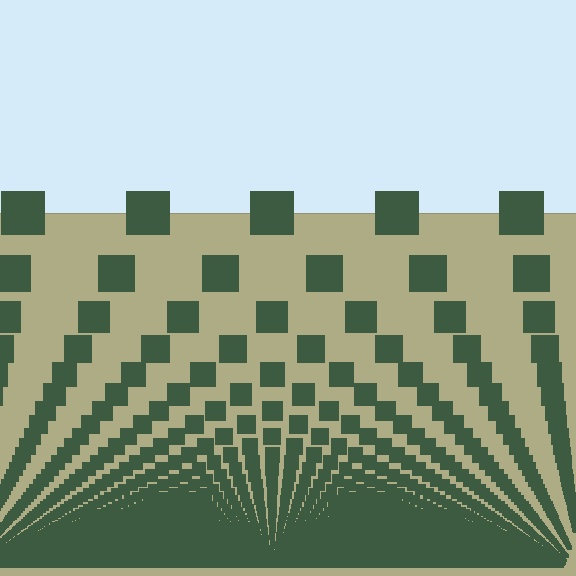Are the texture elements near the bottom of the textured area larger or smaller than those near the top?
Smaller. The gradient is inverted — elements near the bottom are smaller and denser.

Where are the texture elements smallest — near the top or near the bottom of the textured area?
Near the bottom.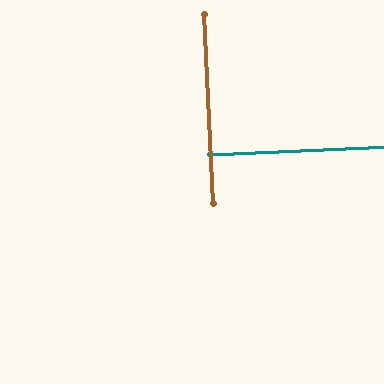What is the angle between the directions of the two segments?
Approximately 90 degrees.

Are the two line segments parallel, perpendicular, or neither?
Perpendicular — they meet at approximately 90°.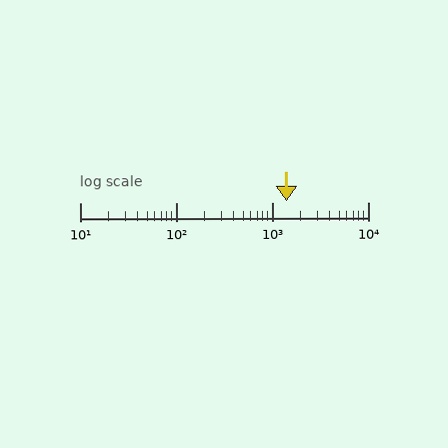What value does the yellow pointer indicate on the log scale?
The pointer indicates approximately 1400.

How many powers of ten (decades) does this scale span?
The scale spans 3 decades, from 10 to 10000.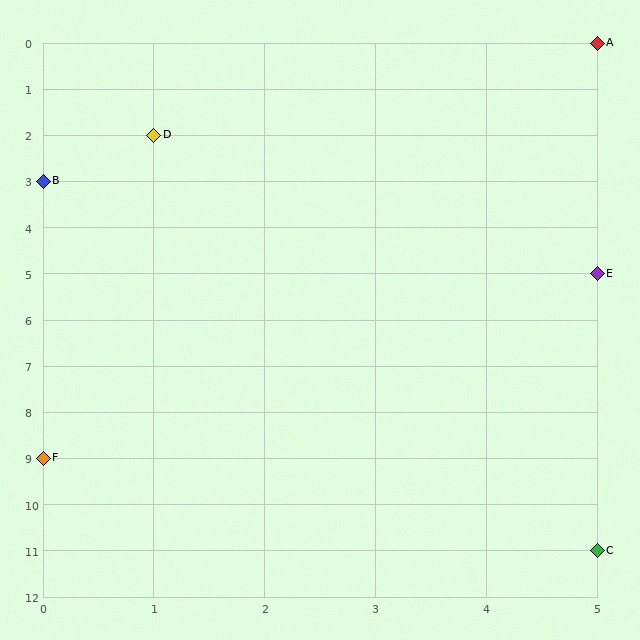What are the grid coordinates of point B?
Point B is at grid coordinates (0, 3).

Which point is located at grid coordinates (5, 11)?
Point C is at (5, 11).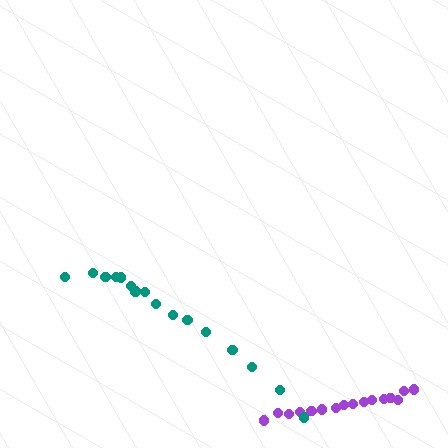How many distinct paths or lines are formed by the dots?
There are 2 distinct paths.